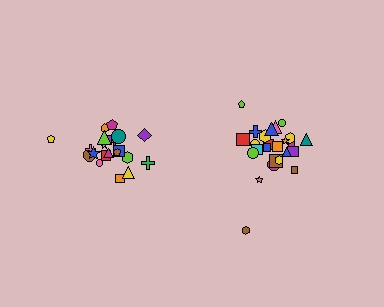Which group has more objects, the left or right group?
The right group.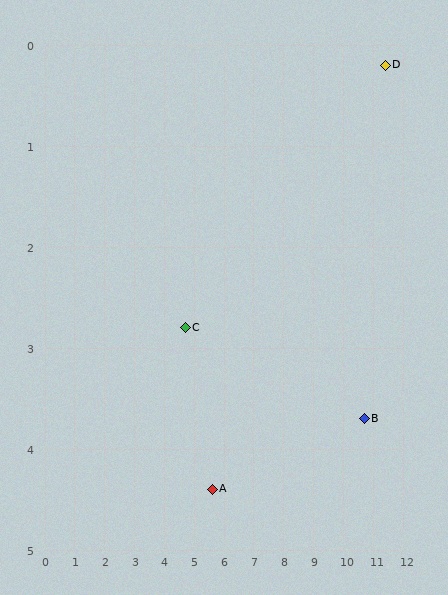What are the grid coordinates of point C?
Point C is at approximately (4.7, 2.8).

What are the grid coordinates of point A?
Point A is at approximately (5.6, 4.4).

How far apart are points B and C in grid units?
Points B and C are about 6.1 grid units apart.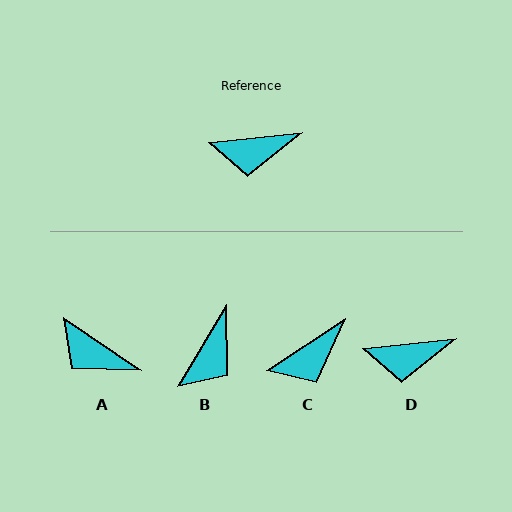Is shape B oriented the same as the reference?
No, it is off by about 53 degrees.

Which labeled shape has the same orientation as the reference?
D.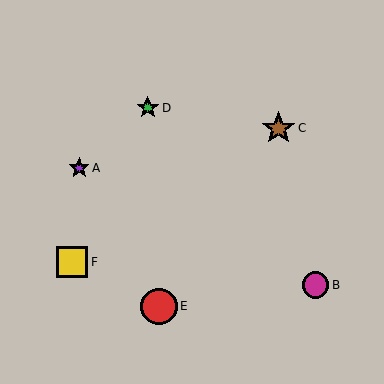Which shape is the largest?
The red circle (labeled E) is the largest.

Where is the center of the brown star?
The center of the brown star is at (279, 128).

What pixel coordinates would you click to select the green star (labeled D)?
Click at (148, 108) to select the green star D.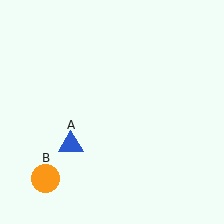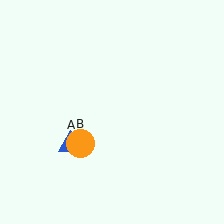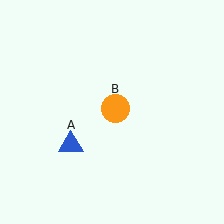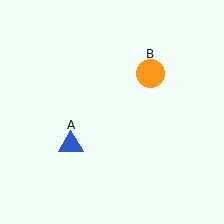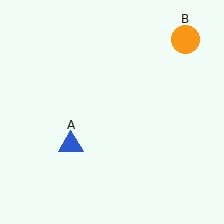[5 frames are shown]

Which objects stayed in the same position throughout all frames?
Blue triangle (object A) remained stationary.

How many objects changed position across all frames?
1 object changed position: orange circle (object B).